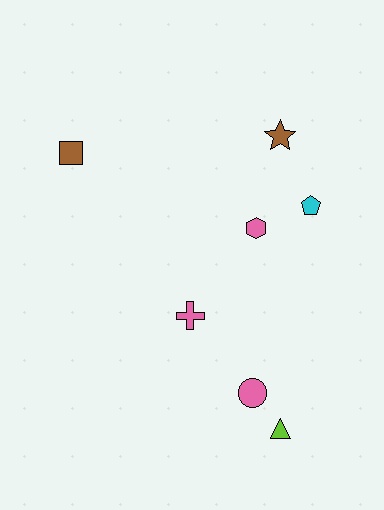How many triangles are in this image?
There is 1 triangle.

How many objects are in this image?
There are 7 objects.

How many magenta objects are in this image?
There are no magenta objects.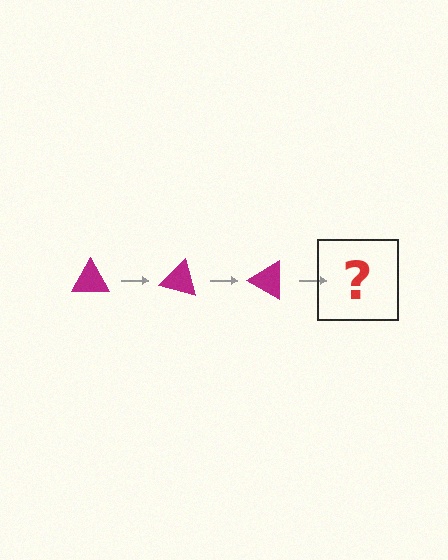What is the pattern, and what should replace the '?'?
The pattern is that the triangle rotates 15 degrees each step. The '?' should be a magenta triangle rotated 45 degrees.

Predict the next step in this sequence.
The next step is a magenta triangle rotated 45 degrees.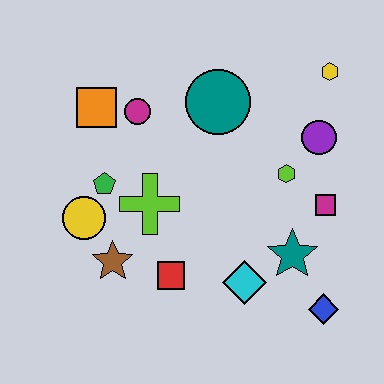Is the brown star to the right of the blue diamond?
No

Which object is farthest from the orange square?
The blue diamond is farthest from the orange square.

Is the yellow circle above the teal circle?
No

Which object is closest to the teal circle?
The magenta circle is closest to the teal circle.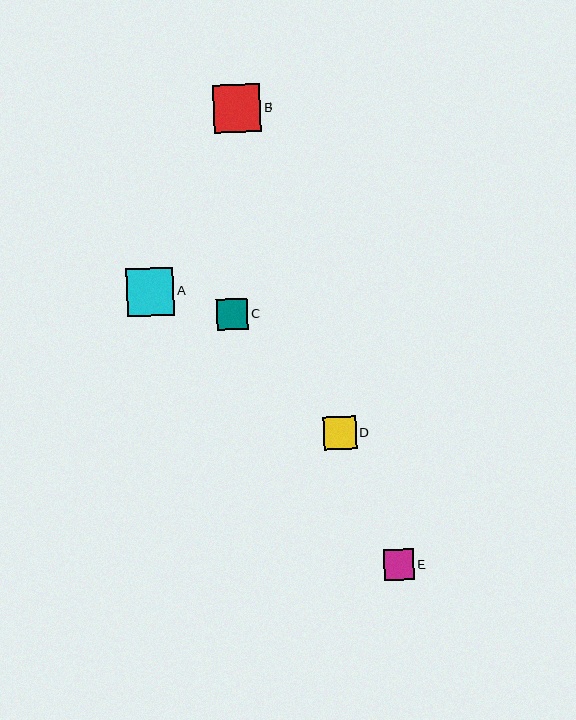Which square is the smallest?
Square E is the smallest with a size of approximately 31 pixels.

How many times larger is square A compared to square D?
Square A is approximately 1.5 times the size of square D.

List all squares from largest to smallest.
From largest to smallest: A, B, D, C, E.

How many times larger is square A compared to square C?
Square A is approximately 1.6 times the size of square C.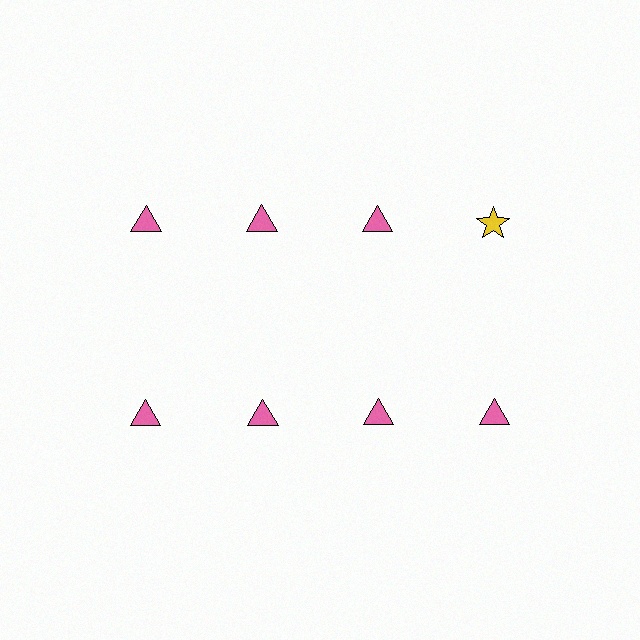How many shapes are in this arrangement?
There are 8 shapes arranged in a grid pattern.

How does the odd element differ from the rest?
It differs in both color (yellow instead of pink) and shape (star instead of triangle).